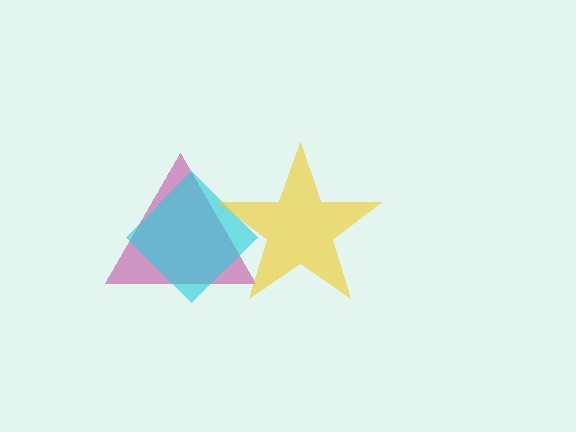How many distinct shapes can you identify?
There are 3 distinct shapes: a magenta triangle, a cyan diamond, a yellow star.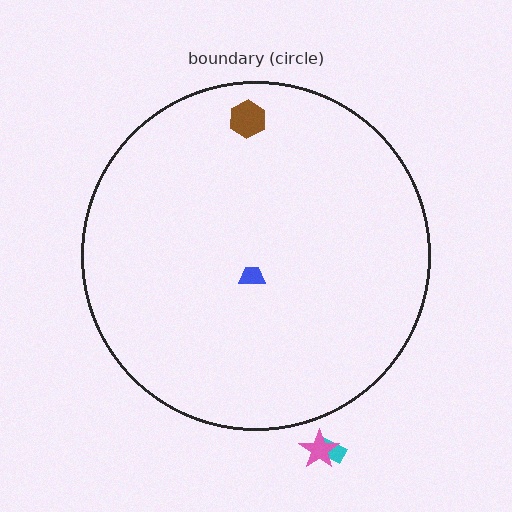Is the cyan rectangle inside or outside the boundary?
Outside.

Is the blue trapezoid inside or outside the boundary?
Inside.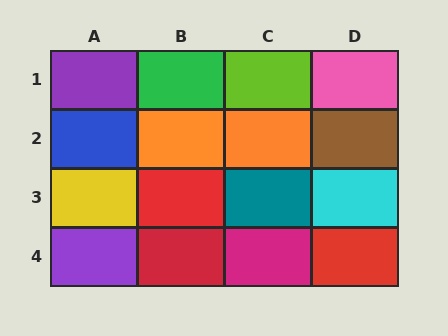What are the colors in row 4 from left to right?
Purple, red, magenta, red.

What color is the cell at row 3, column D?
Cyan.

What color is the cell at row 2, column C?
Orange.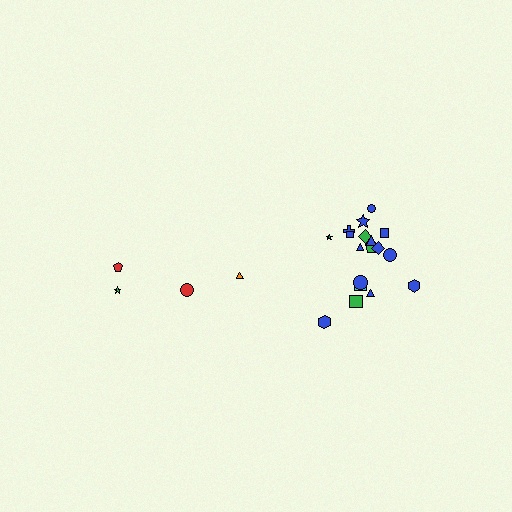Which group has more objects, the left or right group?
The right group.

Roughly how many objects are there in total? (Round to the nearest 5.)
Roughly 20 objects in total.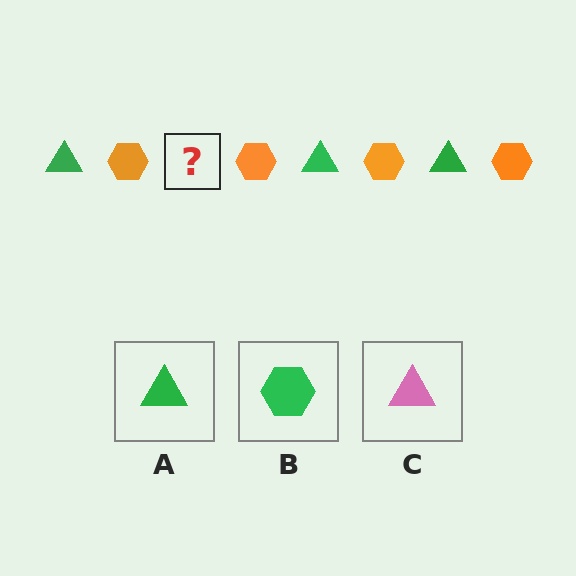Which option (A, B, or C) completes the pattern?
A.